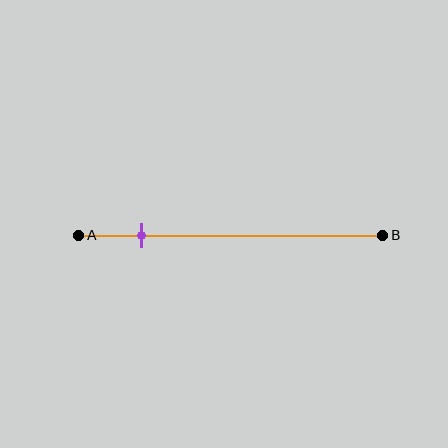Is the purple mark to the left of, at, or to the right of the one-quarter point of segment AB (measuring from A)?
The purple mark is to the left of the one-quarter point of segment AB.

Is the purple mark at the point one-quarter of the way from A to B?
No, the mark is at about 20% from A, not at the 25% one-quarter point.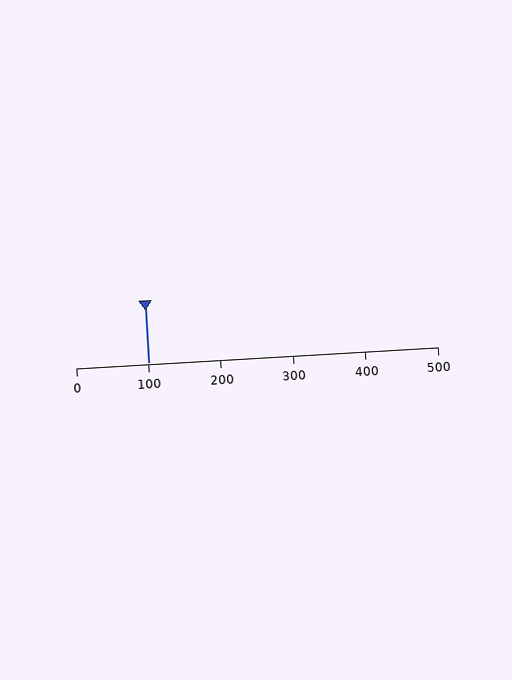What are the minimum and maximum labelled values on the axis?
The axis runs from 0 to 500.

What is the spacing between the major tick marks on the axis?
The major ticks are spaced 100 apart.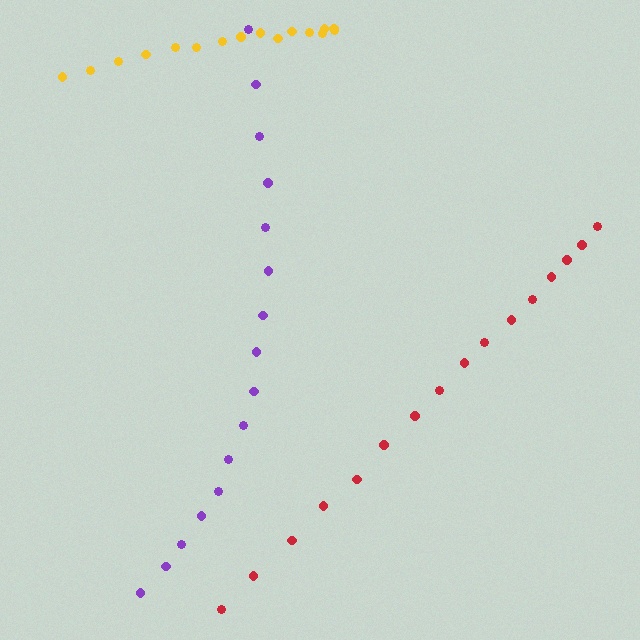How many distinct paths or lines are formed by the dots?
There are 3 distinct paths.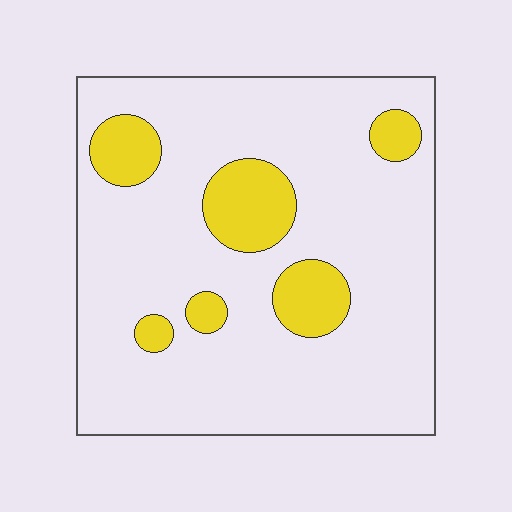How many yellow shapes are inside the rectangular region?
6.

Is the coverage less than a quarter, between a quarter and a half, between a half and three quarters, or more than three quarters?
Less than a quarter.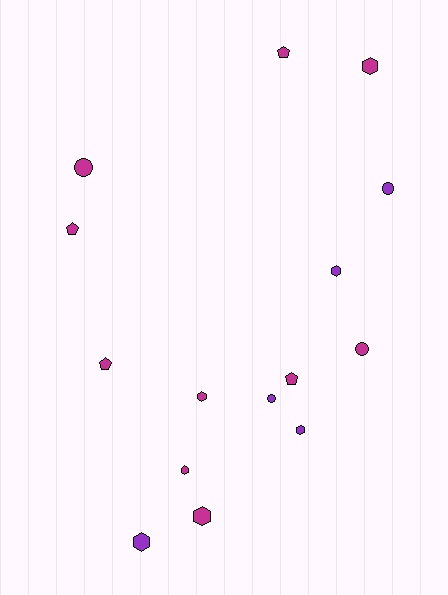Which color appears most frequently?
Magenta, with 10 objects.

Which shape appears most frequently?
Hexagon, with 7 objects.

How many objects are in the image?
There are 15 objects.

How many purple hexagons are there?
There are 3 purple hexagons.